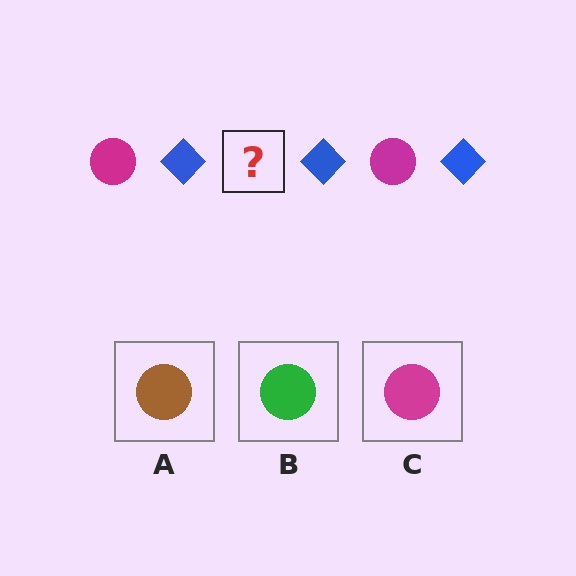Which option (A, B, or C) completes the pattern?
C.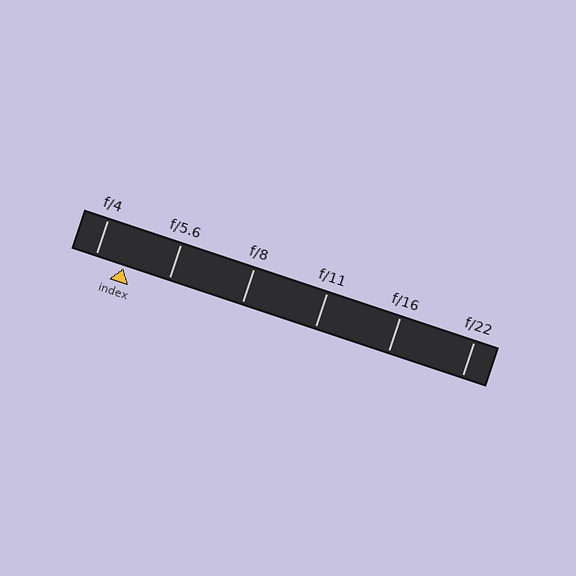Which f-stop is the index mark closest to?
The index mark is closest to f/4.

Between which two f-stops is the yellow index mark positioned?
The index mark is between f/4 and f/5.6.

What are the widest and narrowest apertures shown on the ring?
The widest aperture shown is f/4 and the narrowest is f/22.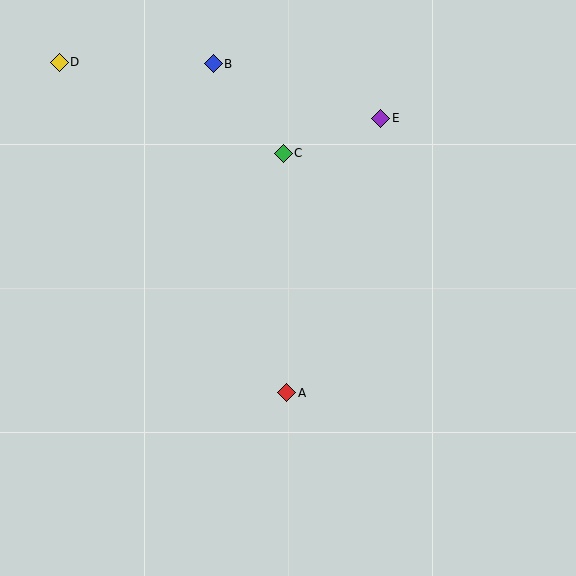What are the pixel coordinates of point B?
Point B is at (213, 64).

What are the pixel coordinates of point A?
Point A is at (287, 393).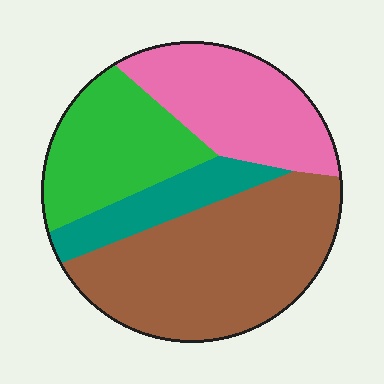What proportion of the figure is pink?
Pink takes up about one quarter (1/4) of the figure.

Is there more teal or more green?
Green.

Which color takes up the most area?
Brown, at roughly 40%.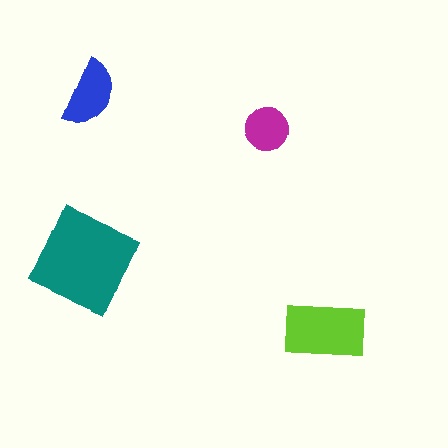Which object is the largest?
The teal square.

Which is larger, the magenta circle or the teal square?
The teal square.